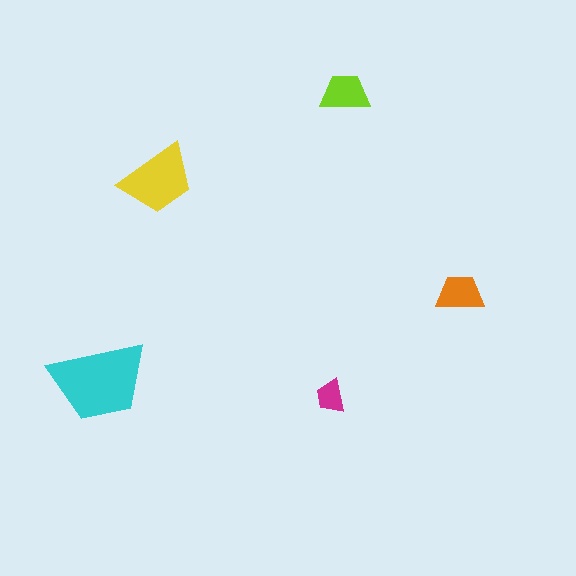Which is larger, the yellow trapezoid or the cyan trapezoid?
The cyan one.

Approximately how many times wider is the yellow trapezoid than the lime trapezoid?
About 1.5 times wider.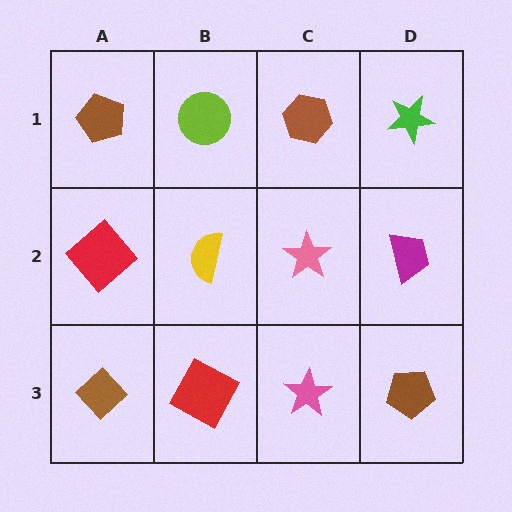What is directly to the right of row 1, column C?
A green star.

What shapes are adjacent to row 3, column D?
A magenta trapezoid (row 2, column D), a pink star (row 3, column C).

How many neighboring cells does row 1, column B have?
3.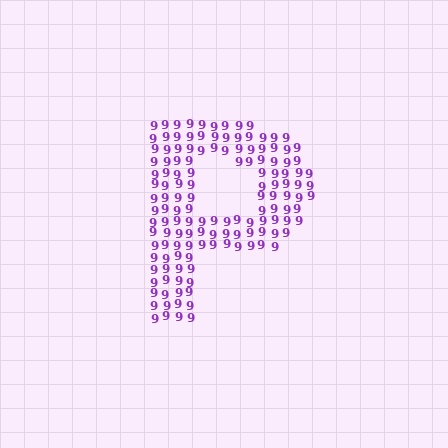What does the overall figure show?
The overall figure shows the letter P.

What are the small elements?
The small elements are digit 9's.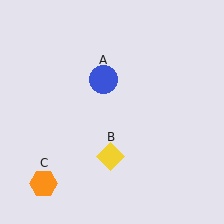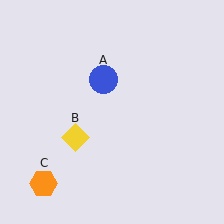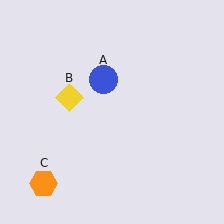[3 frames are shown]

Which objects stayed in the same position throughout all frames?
Blue circle (object A) and orange hexagon (object C) remained stationary.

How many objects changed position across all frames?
1 object changed position: yellow diamond (object B).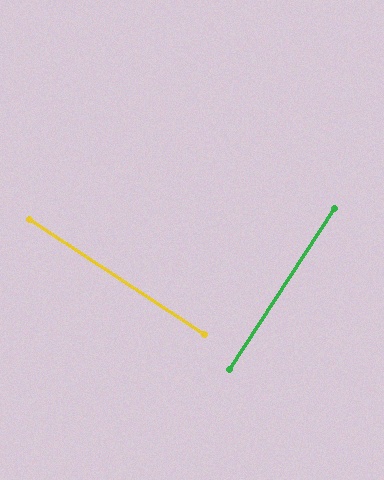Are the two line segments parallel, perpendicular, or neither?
Perpendicular — they meet at approximately 90°.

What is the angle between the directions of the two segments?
Approximately 90 degrees.